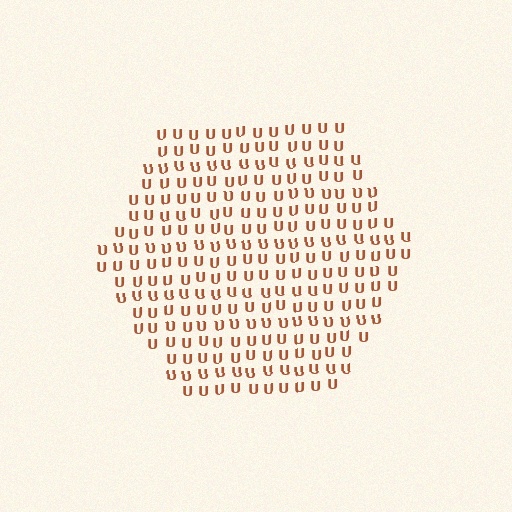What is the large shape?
The large shape is a hexagon.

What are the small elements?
The small elements are letter U's.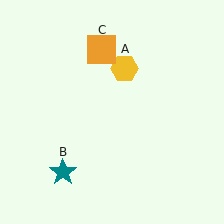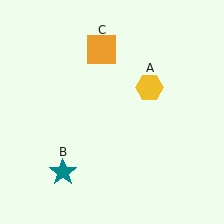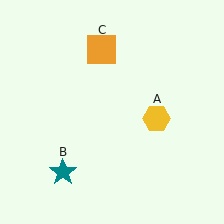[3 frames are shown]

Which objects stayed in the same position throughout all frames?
Teal star (object B) and orange square (object C) remained stationary.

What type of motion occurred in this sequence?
The yellow hexagon (object A) rotated clockwise around the center of the scene.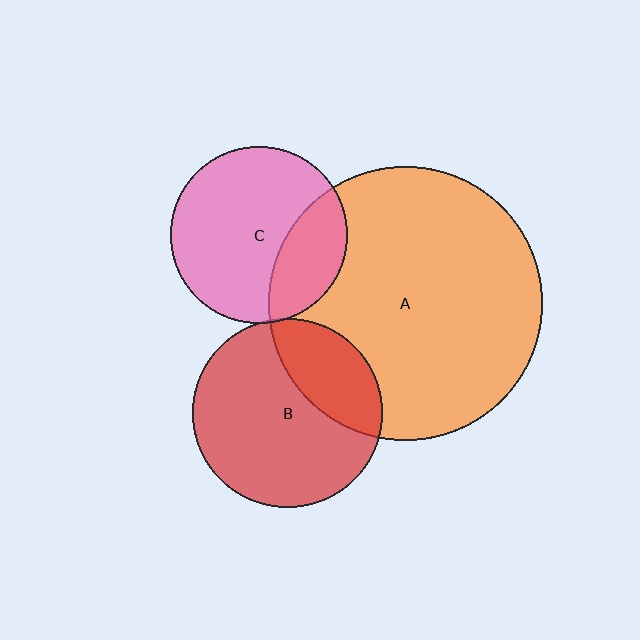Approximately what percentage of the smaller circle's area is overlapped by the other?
Approximately 30%.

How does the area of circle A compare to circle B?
Approximately 2.1 times.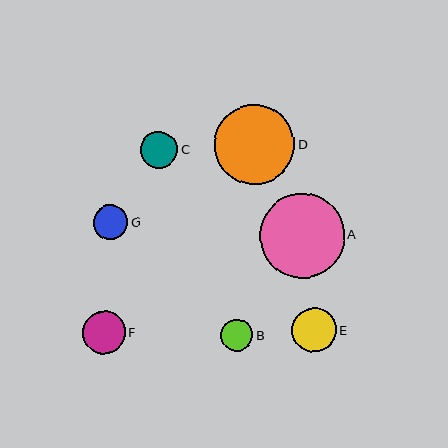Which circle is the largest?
Circle A is the largest with a size of approximately 85 pixels.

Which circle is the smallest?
Circle B is the smallest with a size of approximately 33 pixels.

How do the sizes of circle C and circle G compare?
Circle C and circle G are approximately the same size.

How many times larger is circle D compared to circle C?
Circle D is approximately 2.1 times the size of circle C.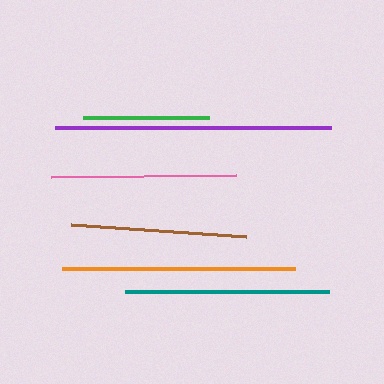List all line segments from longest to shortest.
From longest to shortest: purple, orange, teal, pink, brown, green.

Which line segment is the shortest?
The green line is the shortest at approximately 126 pixels.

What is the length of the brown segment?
The brown segment is approximately 176 pixels long.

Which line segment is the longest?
The purple line is the longest at approximately 276 pixels.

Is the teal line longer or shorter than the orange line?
The orange line is longer than the teal line.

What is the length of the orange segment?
The orange segment is approximately 232 pixels long.